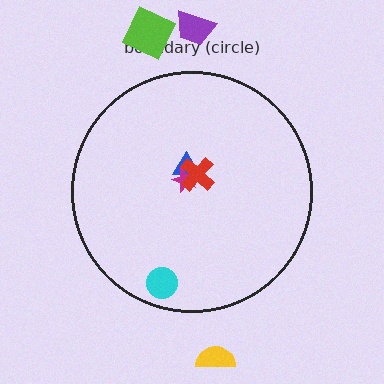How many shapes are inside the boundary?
4 inside, 3 outside.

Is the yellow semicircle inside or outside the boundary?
Outside.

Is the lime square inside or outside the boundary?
Outside.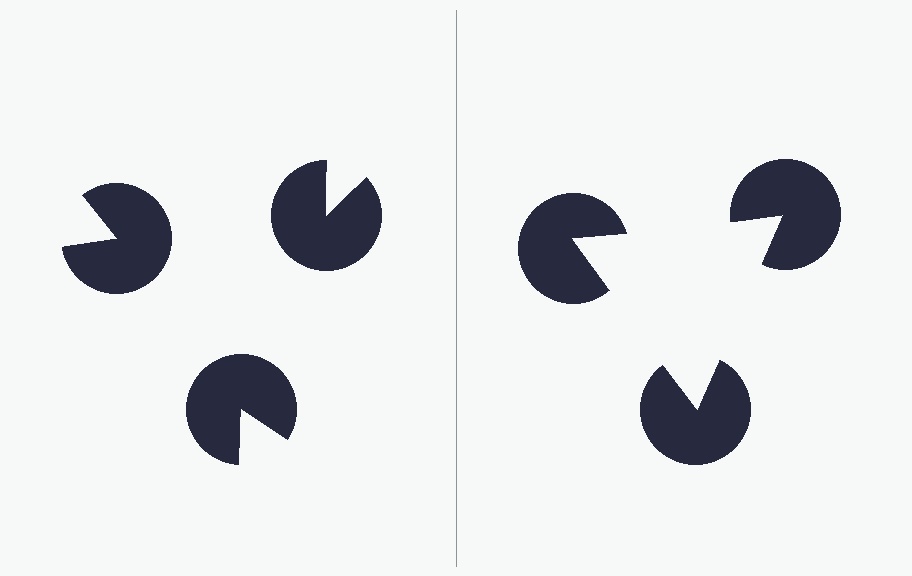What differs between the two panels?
The pac-man discs are positioned identically on both sides; only the wedge orientations differ. On the right they align to a triangle; on the left they are misaligned.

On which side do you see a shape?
An illusory triangle appears on the right side. On the left side the wedge cuts are rotated, so no coherent shape forms.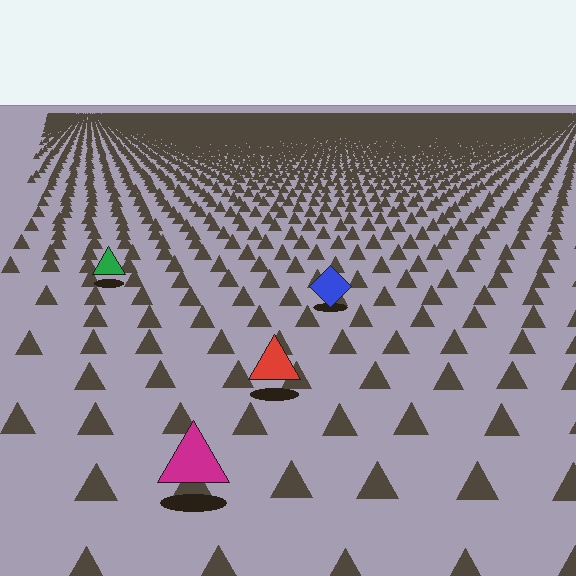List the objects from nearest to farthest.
From nearest to farthest: the magenta triangle, the red triangle, the blue diamond, the green triangle.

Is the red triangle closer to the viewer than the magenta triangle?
No. The magenta triangle is closer — you can tell from the texture gradient: the ground texture is coarser near it.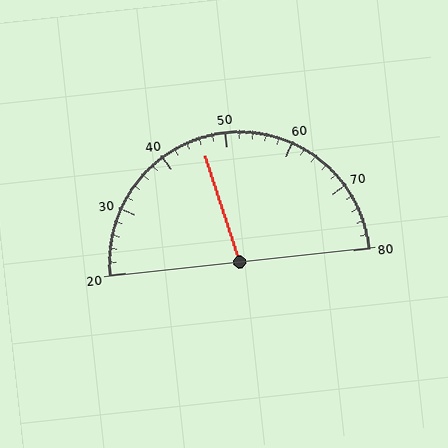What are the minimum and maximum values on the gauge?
The gauge ranges from 20 to 80.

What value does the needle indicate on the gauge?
The needle indicates approximately 46.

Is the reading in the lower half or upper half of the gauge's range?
The reading is in the lower half of the range (20 to 80).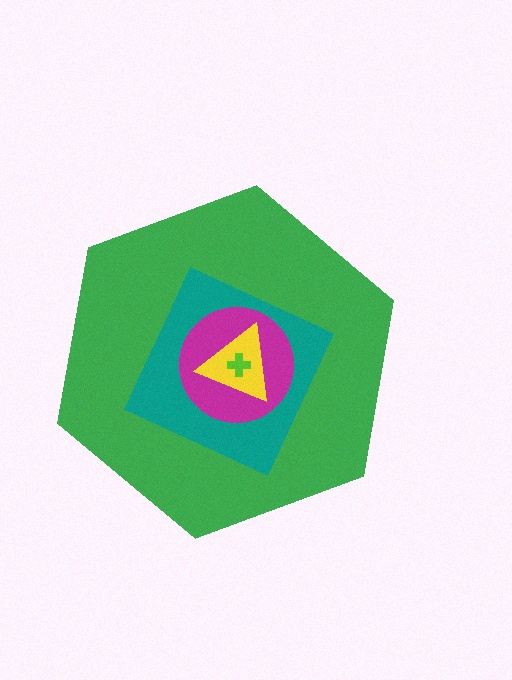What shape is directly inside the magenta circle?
The yellow triangle.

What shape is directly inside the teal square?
The magenta circle.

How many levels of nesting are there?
5.